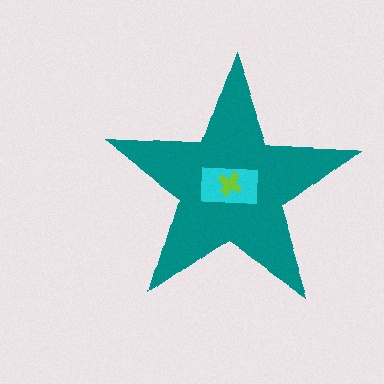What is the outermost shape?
The teal star.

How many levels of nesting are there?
3.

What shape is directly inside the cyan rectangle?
The lime cross.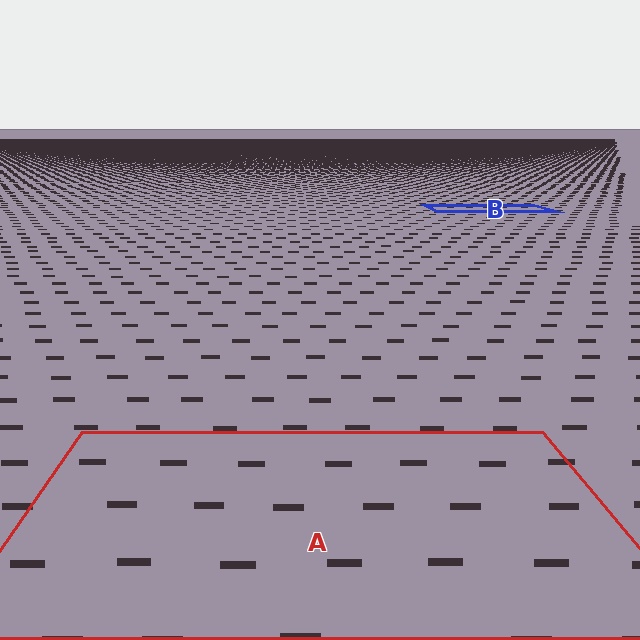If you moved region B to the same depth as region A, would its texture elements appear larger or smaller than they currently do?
They would appear larger. At a closer depth, the same texture elements are projected at a bigger on-screen size.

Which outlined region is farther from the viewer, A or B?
Region B is farther from the viewer — the texture elements inside it appear smaller and more densely packed.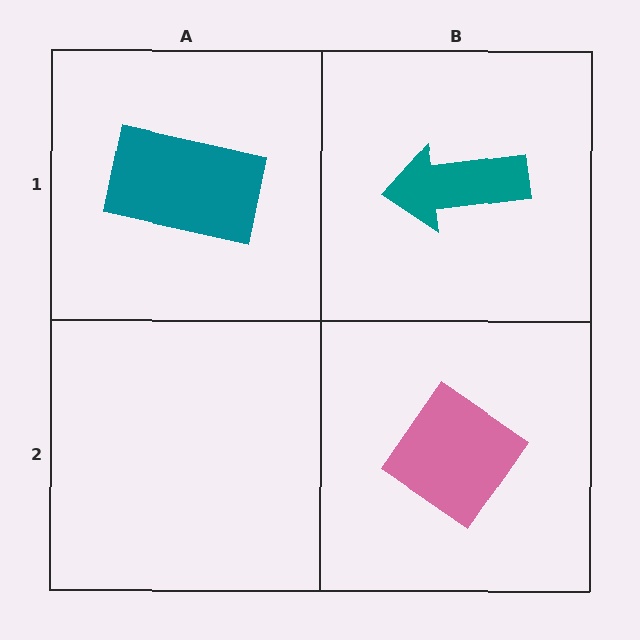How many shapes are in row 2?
1 shape.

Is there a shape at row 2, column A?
No, that cell is empty.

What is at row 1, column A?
A teal rectangle.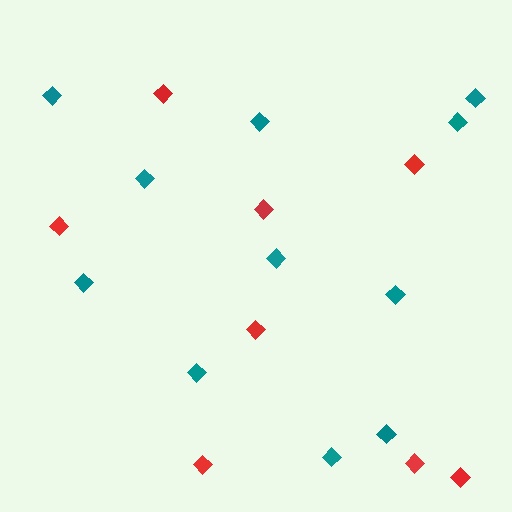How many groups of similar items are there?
There are 2 groups: one group of teal diamonds (11) and one group of red diamonds (8).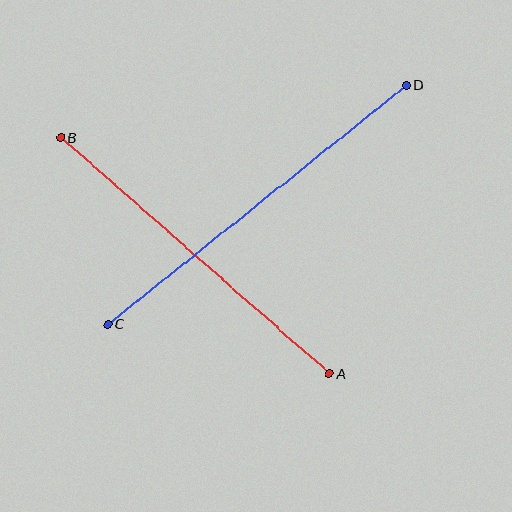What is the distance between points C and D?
The distance is approximately 382 pixels.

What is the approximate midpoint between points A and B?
The midpoint is at approximately (195, 256) pixels.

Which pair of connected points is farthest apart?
Points C and D are farthest apart.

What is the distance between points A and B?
The distance is approximately 357 pixels.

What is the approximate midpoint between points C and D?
The midpoint is at approximately (257, 205) pixels.